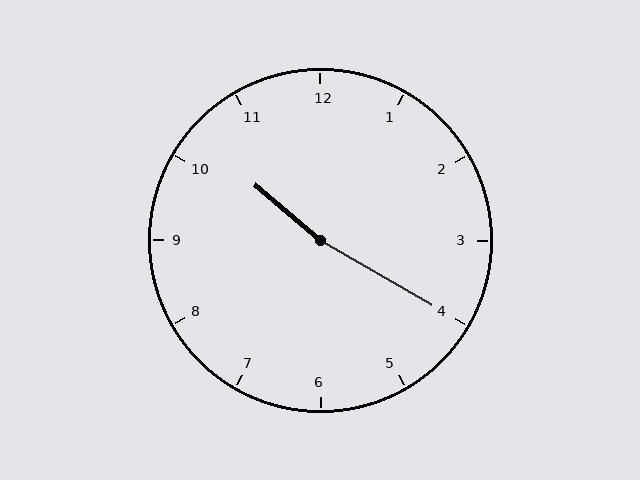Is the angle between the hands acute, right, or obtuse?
It is obtuse.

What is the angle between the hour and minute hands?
Approximately 170 degrees.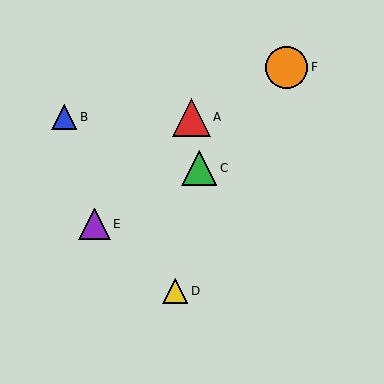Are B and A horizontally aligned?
Yes, both are at y≈117.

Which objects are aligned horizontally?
Objects A, B are aligned horizontally.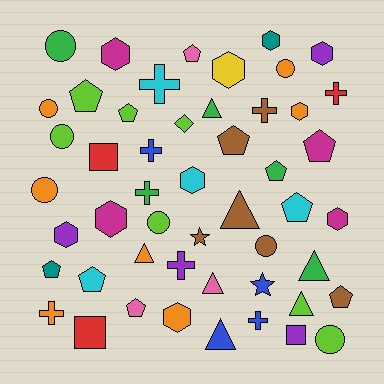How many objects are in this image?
There are 50 objects.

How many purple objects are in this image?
There are 4 purple objects.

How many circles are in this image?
There are 8 circles.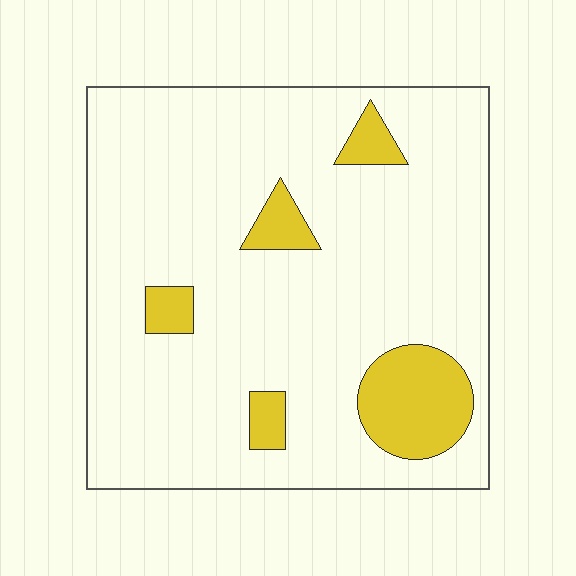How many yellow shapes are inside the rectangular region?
5.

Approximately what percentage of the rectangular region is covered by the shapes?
Approximately 15%.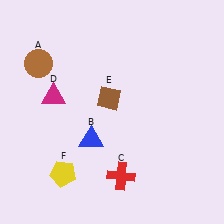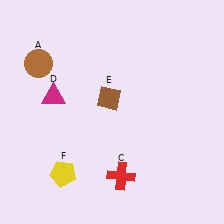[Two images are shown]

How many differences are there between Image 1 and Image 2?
There is 1 difference between the two images.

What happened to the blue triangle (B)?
The blue triangle (B) was removed in Image 2. It was in the bottom-left area of Image 1.